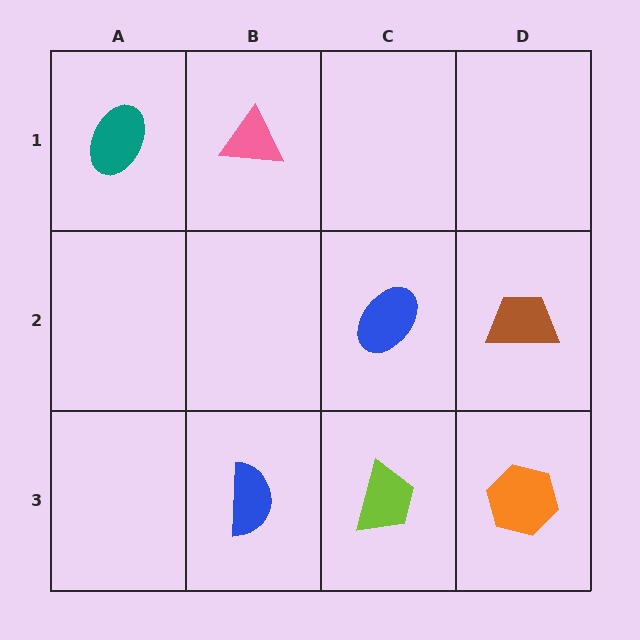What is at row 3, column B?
A blue semicircle.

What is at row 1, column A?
A teal ellipse.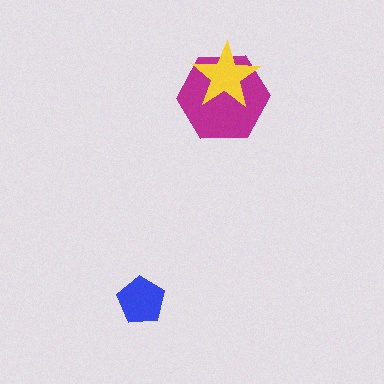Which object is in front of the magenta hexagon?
The yellow star is in front of the magenta hexagon.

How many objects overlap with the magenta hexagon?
1 object overlaps with the magenta hexagon.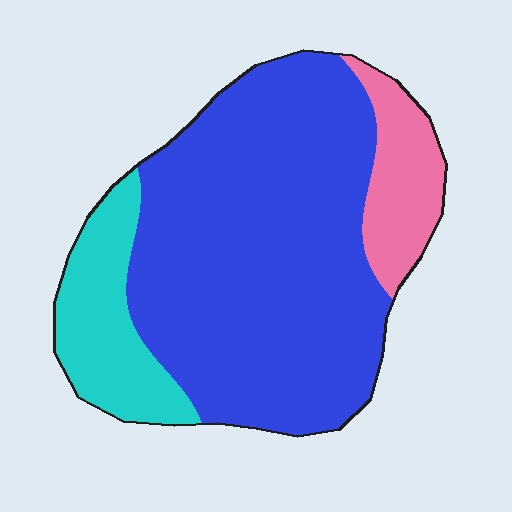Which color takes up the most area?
Blue, at roughly 70%.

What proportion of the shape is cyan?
Cyan covers roughly 15% of the shape.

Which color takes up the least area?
Pink, at roughly 10%.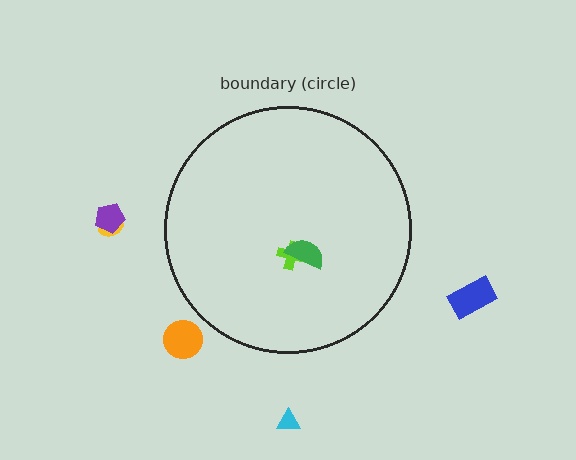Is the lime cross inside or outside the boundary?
Inside.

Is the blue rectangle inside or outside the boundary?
Outside.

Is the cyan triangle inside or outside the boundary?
Outside.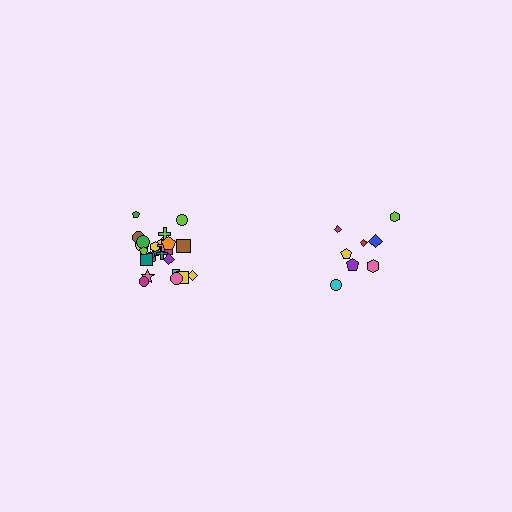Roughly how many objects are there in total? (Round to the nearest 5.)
Roughly 35 objects in total.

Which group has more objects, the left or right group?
The left group.